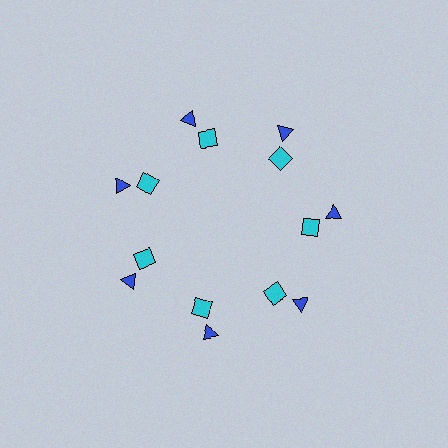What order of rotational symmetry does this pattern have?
This pattern has 7-fold rotational symmetry.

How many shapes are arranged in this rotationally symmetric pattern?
There are 14 shapes, arranged in 7 groups of 2.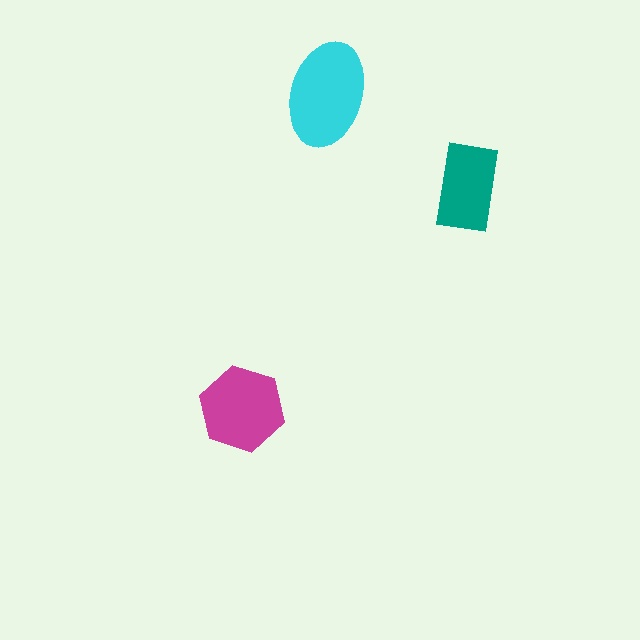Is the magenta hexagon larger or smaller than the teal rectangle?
Larger.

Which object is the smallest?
The teal rectangle.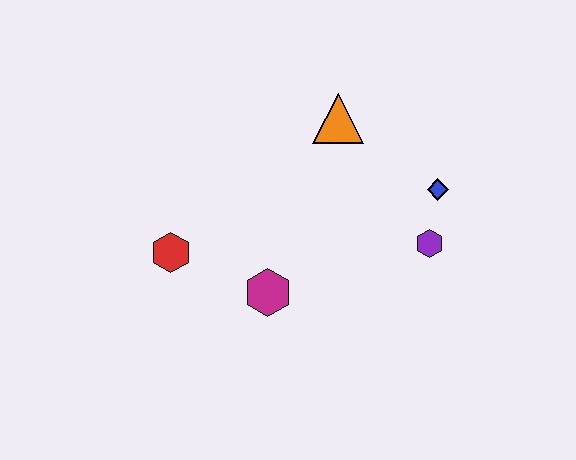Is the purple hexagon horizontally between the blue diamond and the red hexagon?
Yes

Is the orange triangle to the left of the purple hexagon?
Yes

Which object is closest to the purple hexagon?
The blue diamond is closest to the purple hexagon.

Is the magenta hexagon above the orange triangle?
No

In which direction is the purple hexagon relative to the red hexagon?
The purple hexagon is to the right of the red hexagon.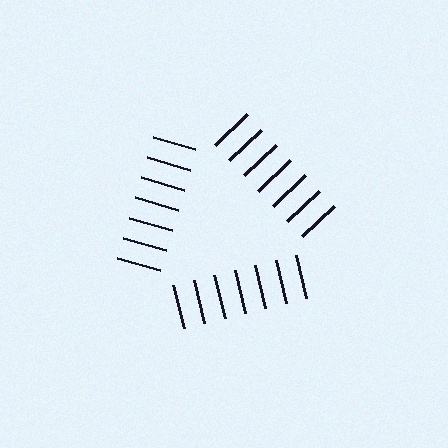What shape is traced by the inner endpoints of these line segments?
An illusory triangle — the line segments terminate on its edges but no continuous stroke is drawn.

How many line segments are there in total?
21 — 7 along each of the 3 edges.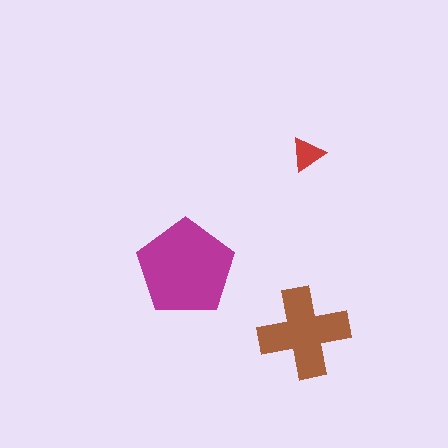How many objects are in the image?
There are 3 objects in the image.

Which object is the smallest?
The red triangle.